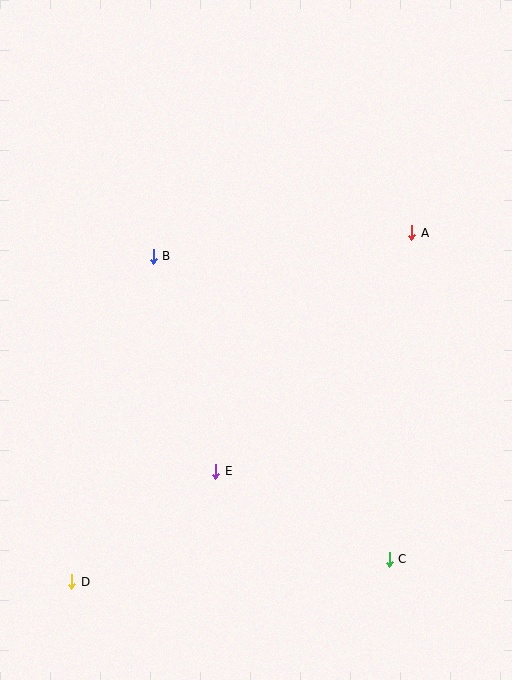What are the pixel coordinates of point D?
Point D is at (72, 582).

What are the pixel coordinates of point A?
Point A is at (412, 233).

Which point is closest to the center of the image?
Point B at (153, 256) is closest to the center.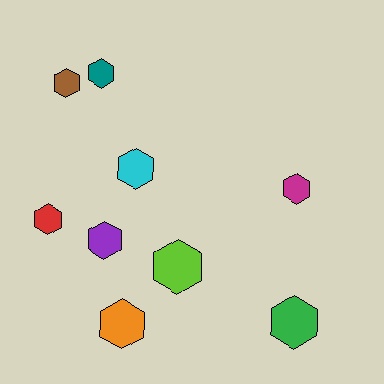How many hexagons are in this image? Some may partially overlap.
There are 9 hexagons.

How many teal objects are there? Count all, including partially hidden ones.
There is 1 teal object.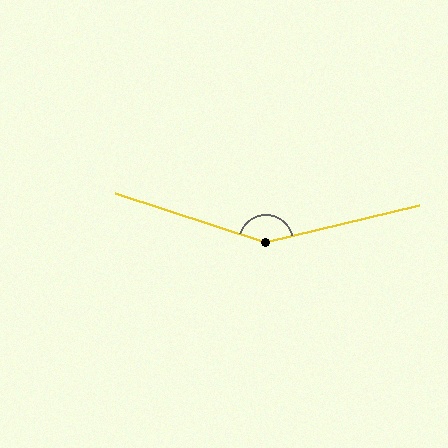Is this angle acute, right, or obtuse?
It is obtuse.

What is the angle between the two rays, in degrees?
Approximately 148 degrees.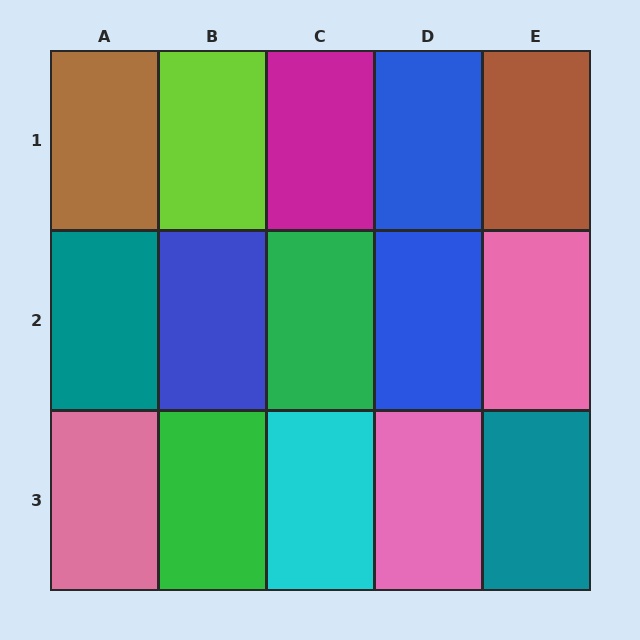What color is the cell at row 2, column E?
Pink.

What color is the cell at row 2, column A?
Teal.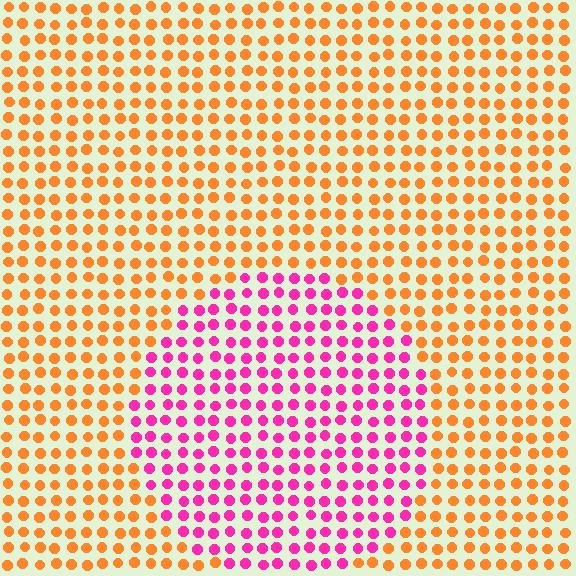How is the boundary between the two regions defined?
The boundary is defined purely by a slight shift in hue (about 65 degrees). Spacing, size, and orientation are identical on both sides.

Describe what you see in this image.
The image is filled with small orange elements in a uniform arrangement. A circle-shaped region is visible where the elements are tinted to a slightly different hue, forming a subtle color boundary.